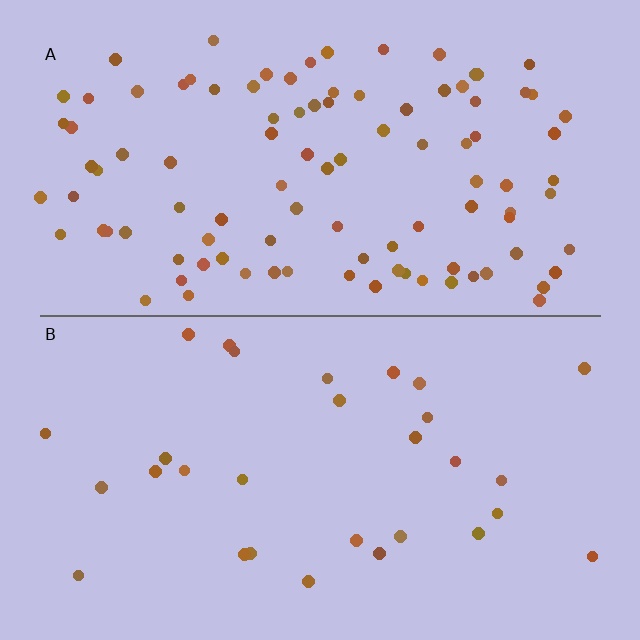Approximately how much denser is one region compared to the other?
Approximately 3.4× — region A over region B.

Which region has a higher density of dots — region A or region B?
A (the top).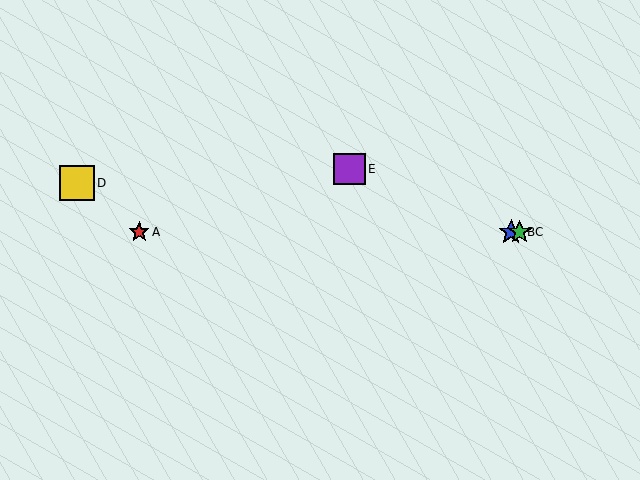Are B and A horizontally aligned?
Yes, both are at y≈232.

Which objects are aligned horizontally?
Objects A, B, C are aligned horizontally.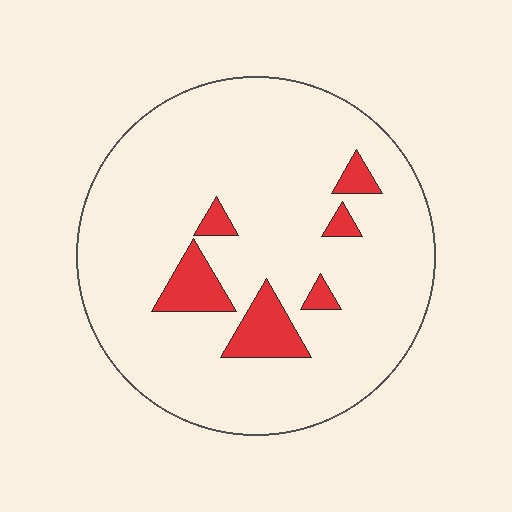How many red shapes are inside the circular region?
6.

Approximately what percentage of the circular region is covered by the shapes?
Approximately 10%.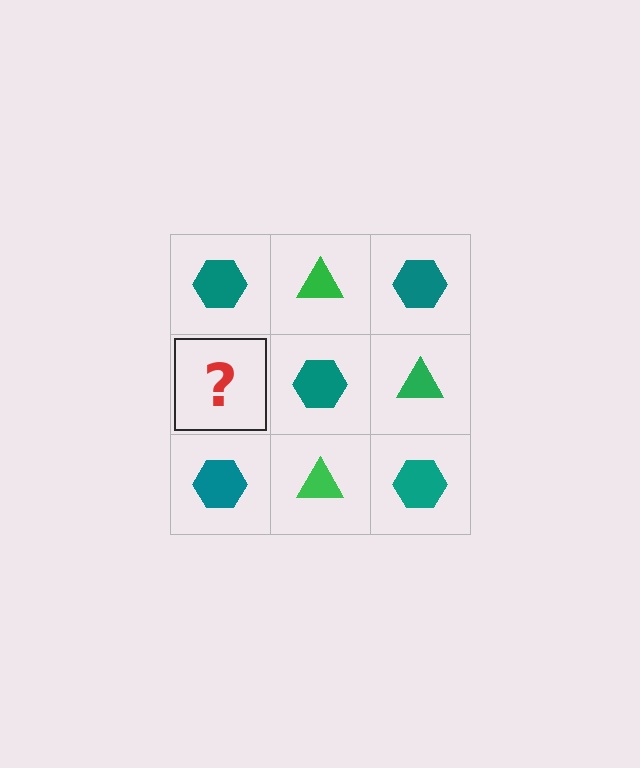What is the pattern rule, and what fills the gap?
The rule is that it alternates teal hexagon and green triangle in a checkerboard pattern. The gap should be filled with a green triangle.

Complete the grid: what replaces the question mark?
The question mark should be replaced with a green triangle.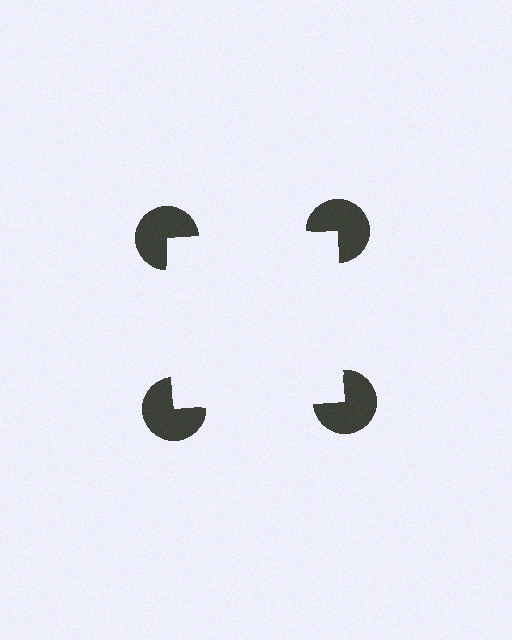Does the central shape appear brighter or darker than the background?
It typically appears slightly brighter than the background, even though no actual brightness change is drawn.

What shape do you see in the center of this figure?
An illusory square — its edges are inferred from the aligned wedge cuts in the pac-man discs, not physically drawn.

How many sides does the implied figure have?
4 sides.